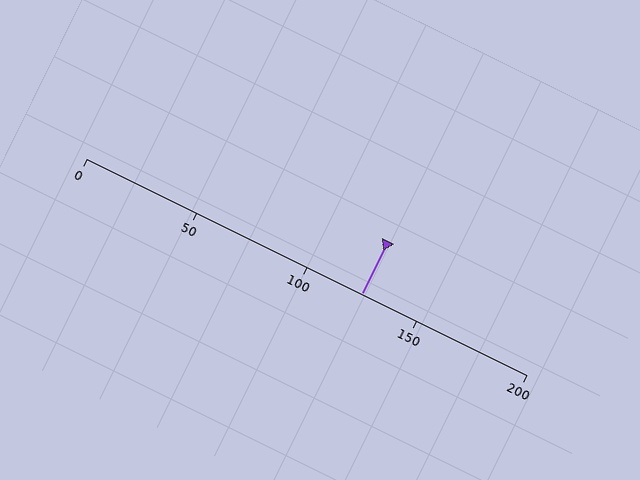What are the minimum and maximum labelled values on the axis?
The axis runs from 0 to 200.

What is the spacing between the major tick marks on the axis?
The major ticks are spaced 50 apart.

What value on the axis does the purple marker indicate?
The marker indicates approximately 125.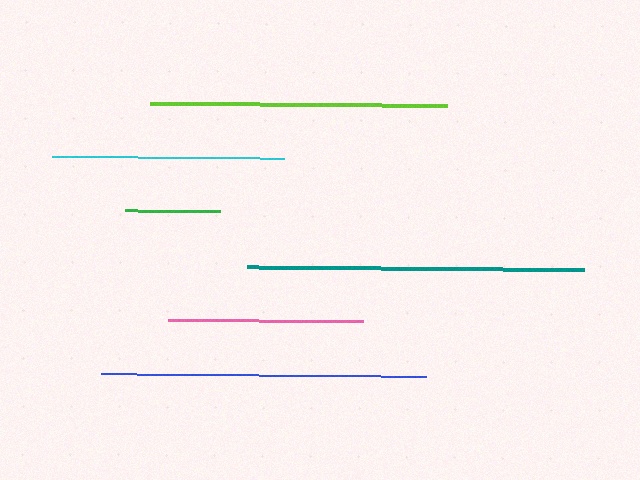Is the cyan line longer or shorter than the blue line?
The blue line is longer than the cyan line.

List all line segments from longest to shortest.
From longest to shortest: teal, blue, lime, cyan, pink, green.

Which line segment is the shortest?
The green line is the shortest at approximately 95 pixels.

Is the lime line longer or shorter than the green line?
The lime line is longer than the green line.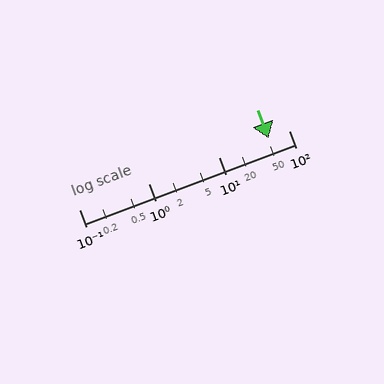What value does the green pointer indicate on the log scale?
The pointer indicates approximately 52.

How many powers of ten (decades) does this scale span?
The scale spans 3 decades, from 0.1 to 100.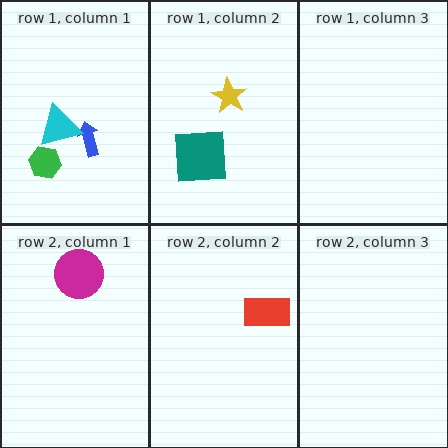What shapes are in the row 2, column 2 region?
The red rectangle.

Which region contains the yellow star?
The row 1, column 2 region.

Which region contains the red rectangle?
The row 2, column 2 region.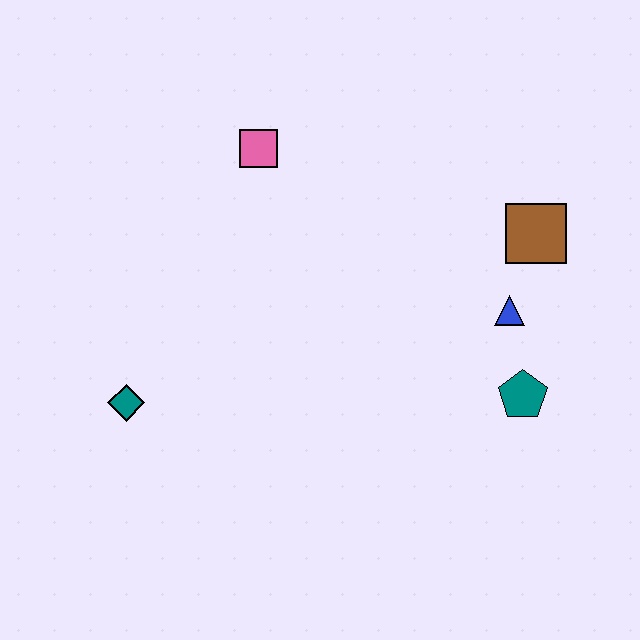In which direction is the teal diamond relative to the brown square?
The teal diamond is to the left of the brown square.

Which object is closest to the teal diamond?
The pink square is closest to the teal diamond.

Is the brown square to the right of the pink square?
Yes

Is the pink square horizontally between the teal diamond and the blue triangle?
Yes